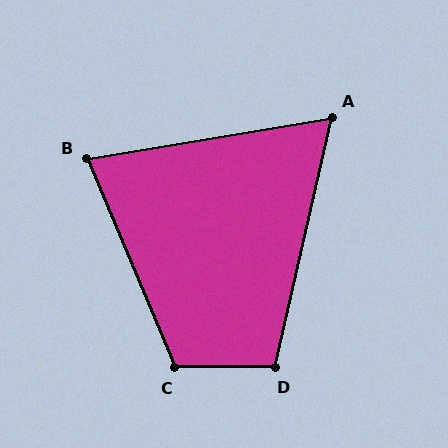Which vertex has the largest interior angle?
C, at approximately 112 degrees.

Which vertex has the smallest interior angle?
A, at approximately 68 degrees.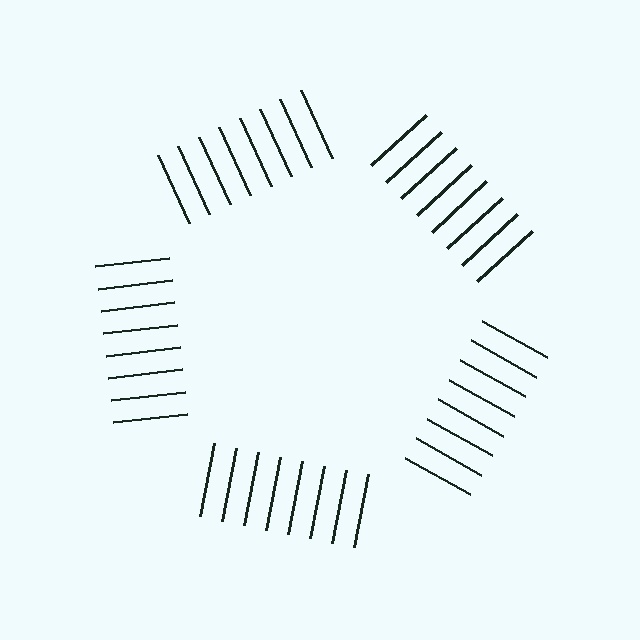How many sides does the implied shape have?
5 sides — the line-ends trace a pentagon.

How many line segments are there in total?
40 — 8 along each of the 5 edges.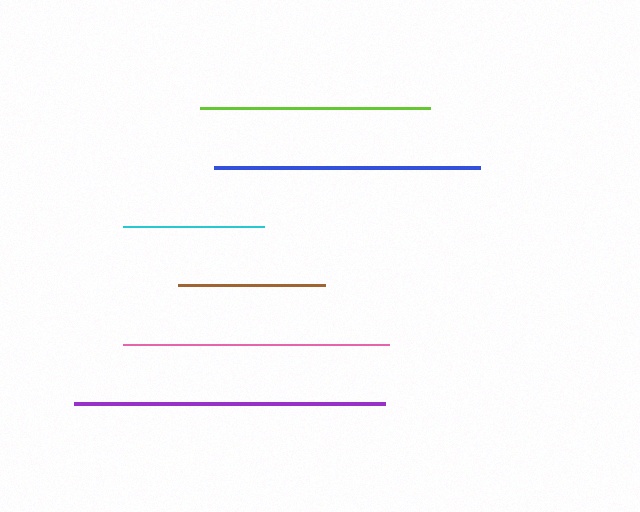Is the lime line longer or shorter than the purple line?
The purple line is longer than the lime line.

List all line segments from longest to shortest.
From longest to shortest: purple, pink, blue, lime, brown, cyan.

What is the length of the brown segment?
The brown segment is approximately 148 pixels long.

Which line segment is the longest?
The purple line is the longest at approximately 311 pixels.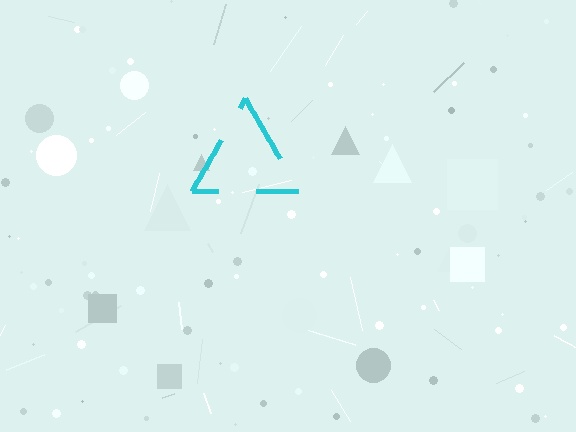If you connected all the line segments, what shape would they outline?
They would outline a triangle.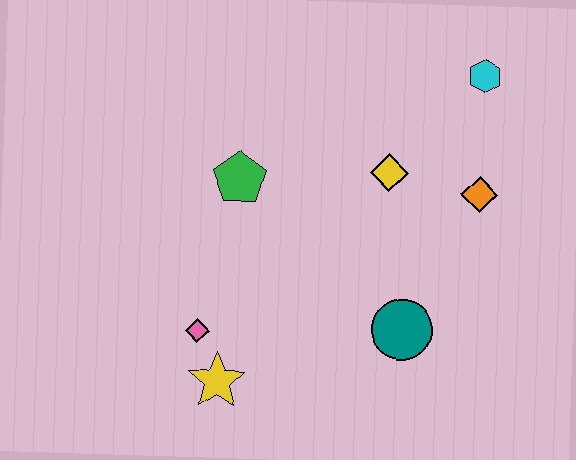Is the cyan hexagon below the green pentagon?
No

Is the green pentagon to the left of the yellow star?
No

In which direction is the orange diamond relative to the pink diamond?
The orange diamond is to the right of the pink diamond.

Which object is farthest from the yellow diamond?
The yellow star is farthest from the yellow diamond.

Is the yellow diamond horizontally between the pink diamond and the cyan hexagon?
Yes